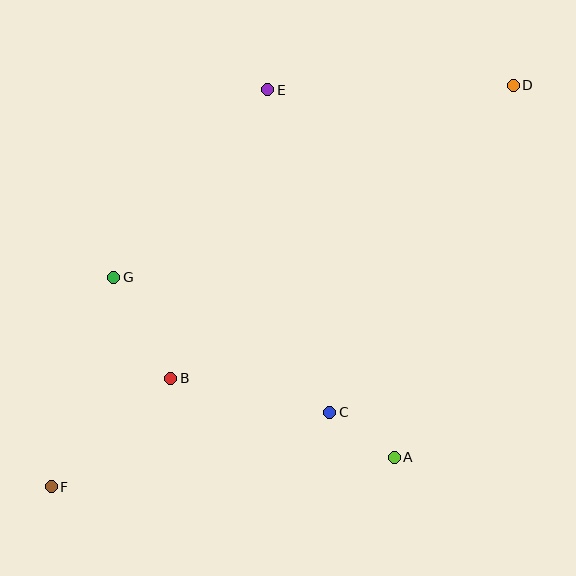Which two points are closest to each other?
Points A and C are closest to each other.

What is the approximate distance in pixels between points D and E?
The distance between D and E is approximately 246 pixels.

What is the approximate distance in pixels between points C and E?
The distance between C and E is approximately 329 pixels.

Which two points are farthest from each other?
Points D and F are farthest from each other.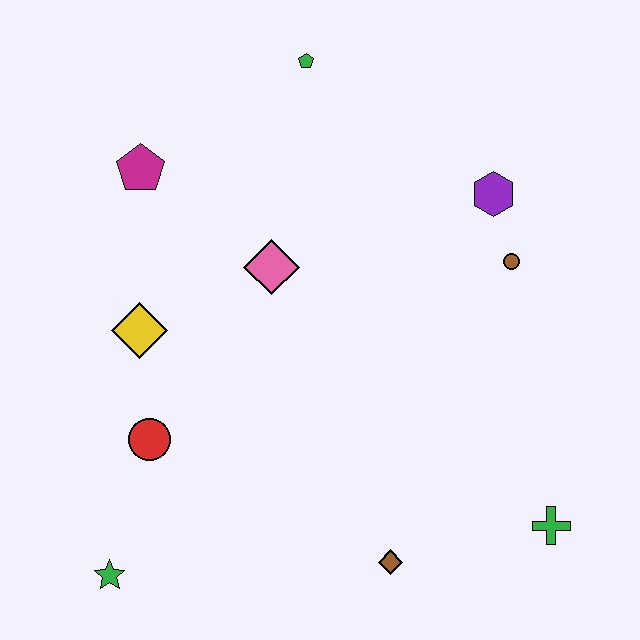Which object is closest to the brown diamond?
The green cross is closest to the brown diamond.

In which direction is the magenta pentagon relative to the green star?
The magenta pentagon is above the green star.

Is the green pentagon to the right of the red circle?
Yes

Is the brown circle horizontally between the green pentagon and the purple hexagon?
No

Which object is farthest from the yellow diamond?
The green cross is farthest from the yellow diamond.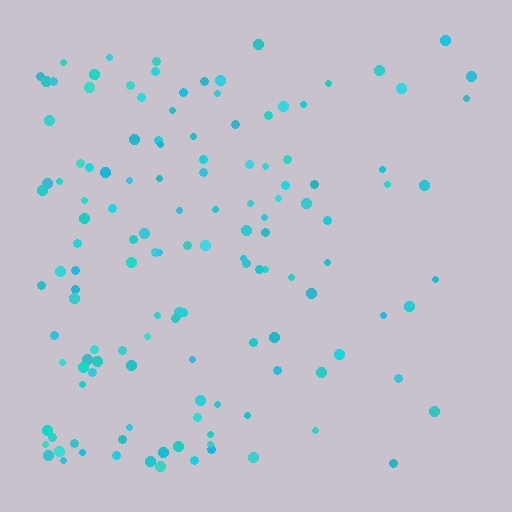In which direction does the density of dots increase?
From right to left, with the left side densest.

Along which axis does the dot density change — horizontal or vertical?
Horizontal.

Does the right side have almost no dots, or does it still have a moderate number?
Still a moderate number, just noticeably fewer than the left.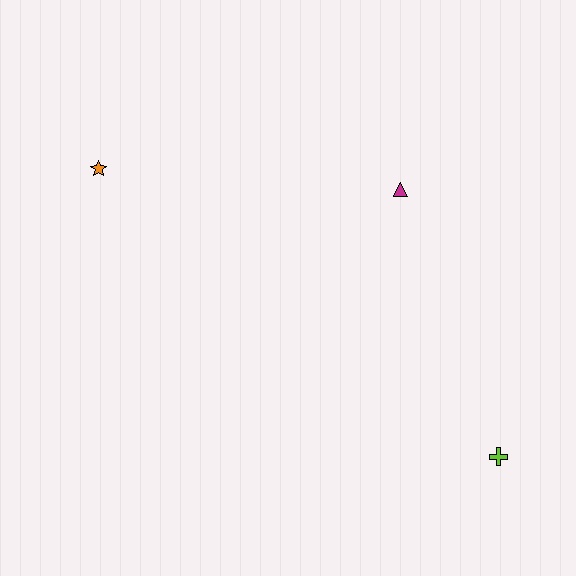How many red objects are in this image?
There are no red objects.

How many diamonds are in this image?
There are no diamonds.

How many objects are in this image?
There are 3 objects.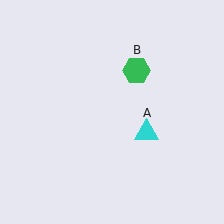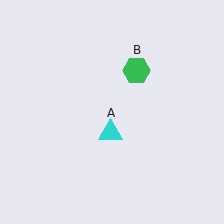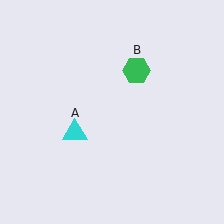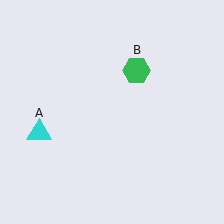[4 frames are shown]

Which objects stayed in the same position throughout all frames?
Green hexagon (object B) remained stationary.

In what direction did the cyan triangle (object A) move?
The cyan triangle (object A) moved left.